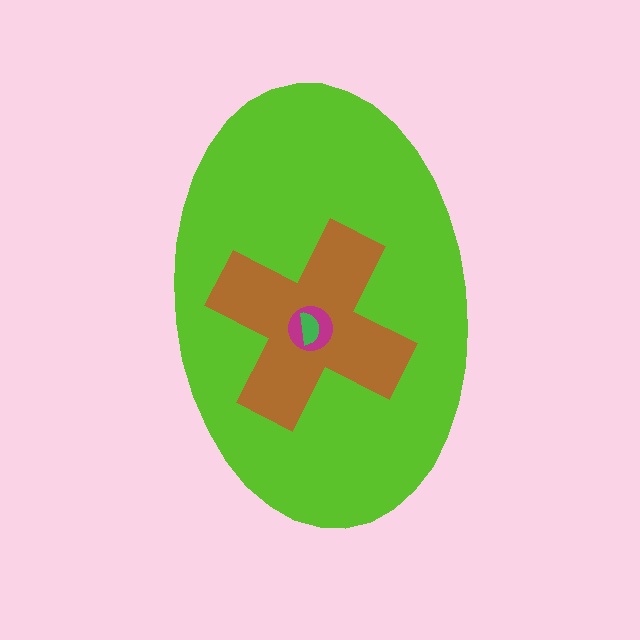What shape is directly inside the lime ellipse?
The brown cross.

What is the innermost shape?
The green semicircle.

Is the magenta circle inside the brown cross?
Yes.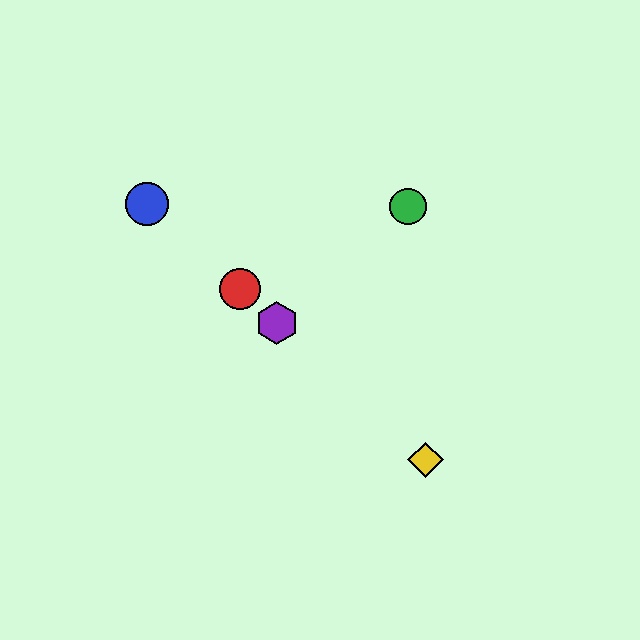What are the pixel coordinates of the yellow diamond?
The yellow diamond is at (426, 460).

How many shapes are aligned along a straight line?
4 shapes (the red circle, the blue circle, the yellow diamond, the purple hexagon) are aligned along a straight line.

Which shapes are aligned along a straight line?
The red circle, the blue circle, the yellow diamond, the purple hexagon are aligned along a straight line.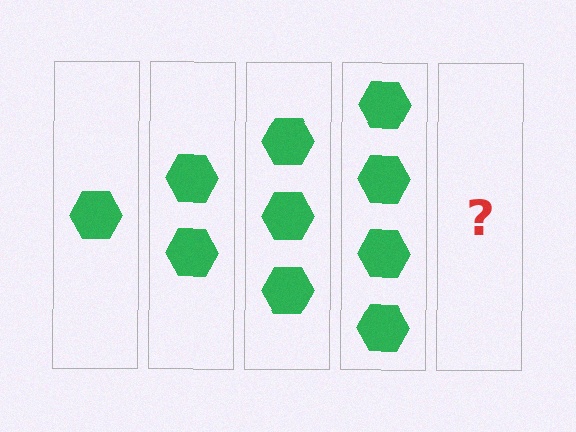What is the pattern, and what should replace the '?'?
The pattern is that each step adds one more hexagon. The '?' should be 5 hexagons.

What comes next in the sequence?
The next element should be 5 hexagons.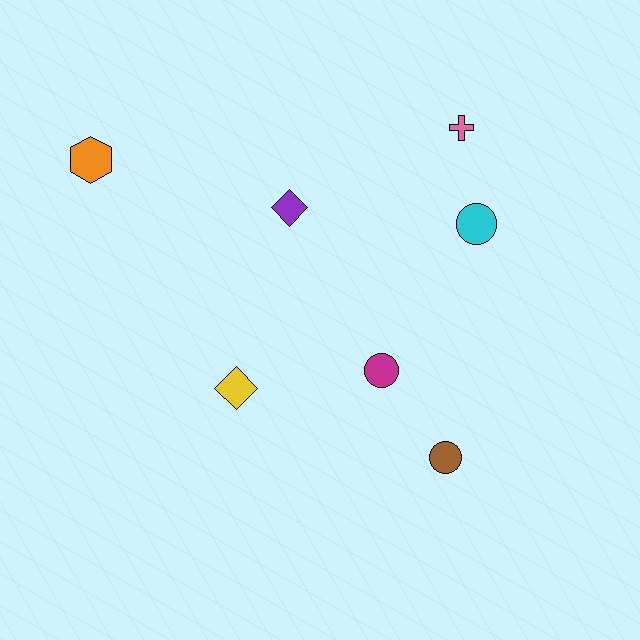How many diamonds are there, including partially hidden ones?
There are 2 diamonds.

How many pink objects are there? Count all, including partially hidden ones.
There is 1 pink object.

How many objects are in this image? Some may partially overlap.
There are 7 objects.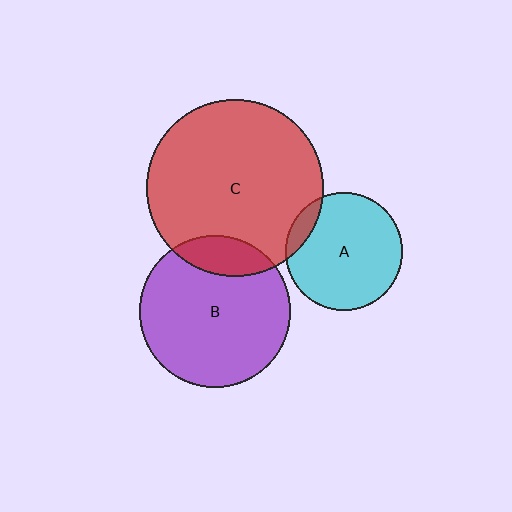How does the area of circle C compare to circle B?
Approximately 1.4 times.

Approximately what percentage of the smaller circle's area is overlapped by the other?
Approximately 15%.